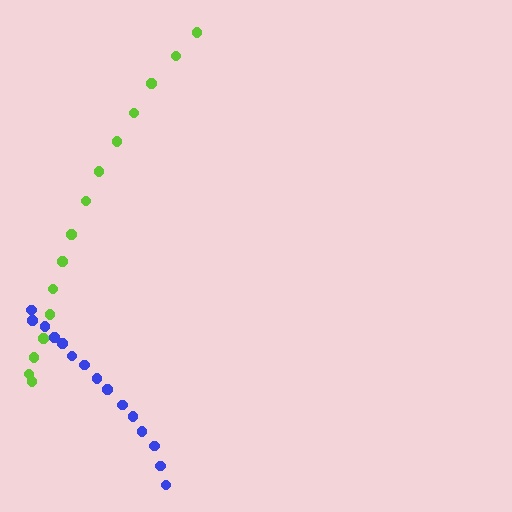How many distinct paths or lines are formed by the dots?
There are 2 distinct paths.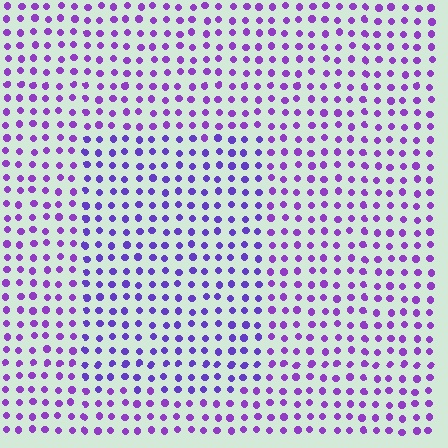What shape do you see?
I see a rectangle.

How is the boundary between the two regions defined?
The boundary is defined purely by a slight shift in hue (about 21 degrees). Spacing, size, and orientation are identical on both sides.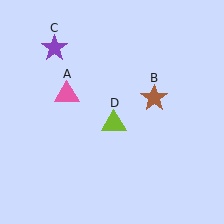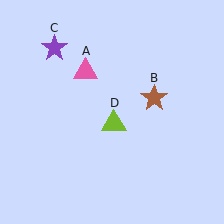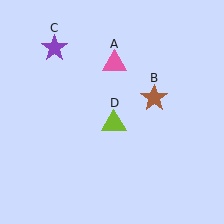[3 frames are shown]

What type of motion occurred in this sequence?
The pink triangle (object A) rotated clockwise around the center of the scene.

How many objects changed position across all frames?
1 object changed position: pink triangle (object A).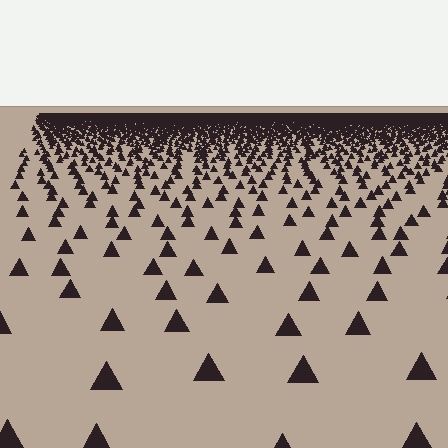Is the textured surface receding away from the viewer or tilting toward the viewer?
The surface is receding away from the viewer. Texture elements get smaller and denser toward the top.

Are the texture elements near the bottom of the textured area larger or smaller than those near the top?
Larger. Near the bottom, elements are closer to the viewer and appear at a bigger on-screen size.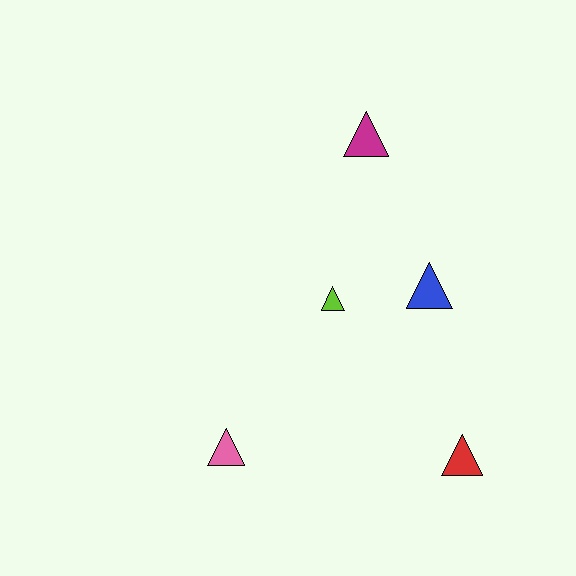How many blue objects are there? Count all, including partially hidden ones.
There is 1 blue object.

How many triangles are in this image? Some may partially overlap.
There are 5 triangles.